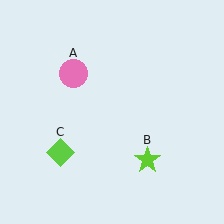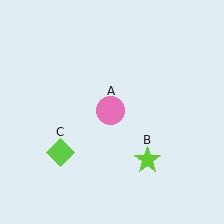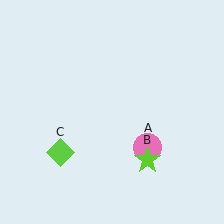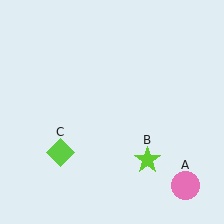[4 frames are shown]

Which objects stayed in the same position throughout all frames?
Lime star (object B) and lime diamond (object C) remained stationary.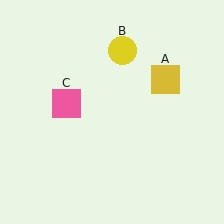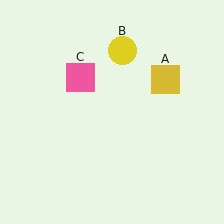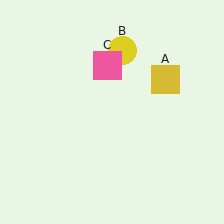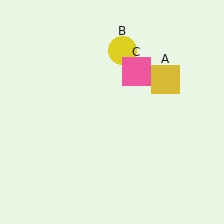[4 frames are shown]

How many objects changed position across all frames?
1 object changed position: pink square (object C).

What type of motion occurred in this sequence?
The pink square (object C) rotated clockwise around the center of the scene.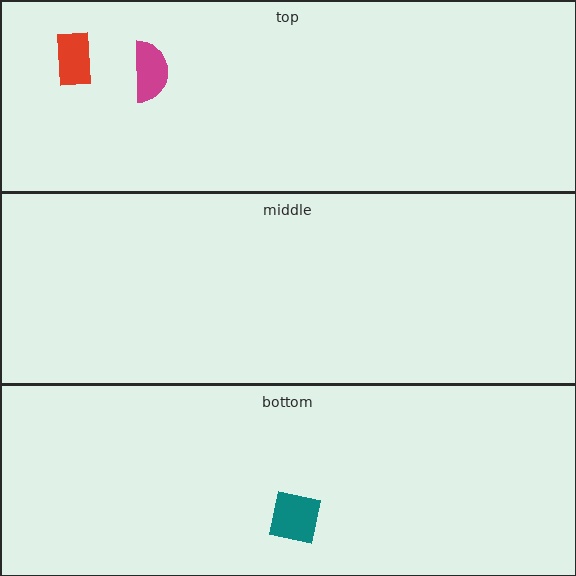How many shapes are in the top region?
2.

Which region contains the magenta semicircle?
The top region.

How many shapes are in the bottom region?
1.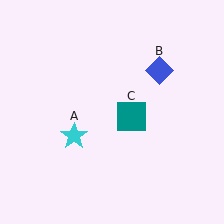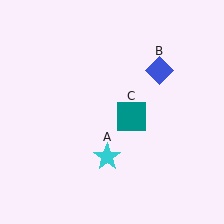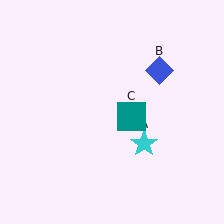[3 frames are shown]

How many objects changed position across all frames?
1 object changed position: cyan star (object A).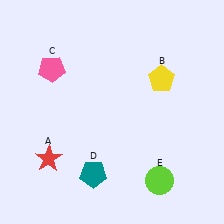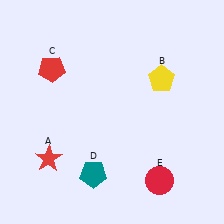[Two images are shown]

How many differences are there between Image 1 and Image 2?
There are 2 differences between the two images.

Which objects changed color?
C changed from pink to red. E changed from lime to red.